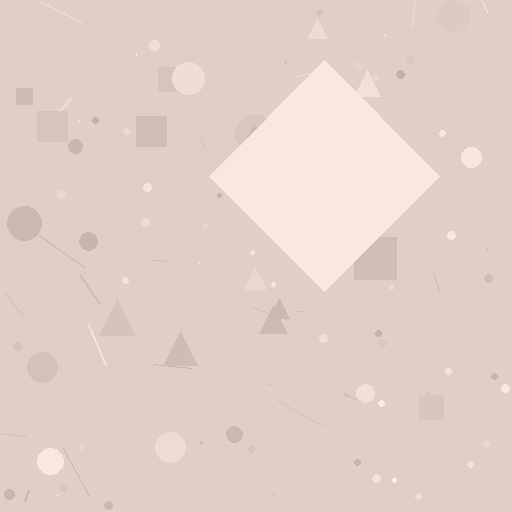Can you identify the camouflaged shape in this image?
The camouflaged shape is a diamond.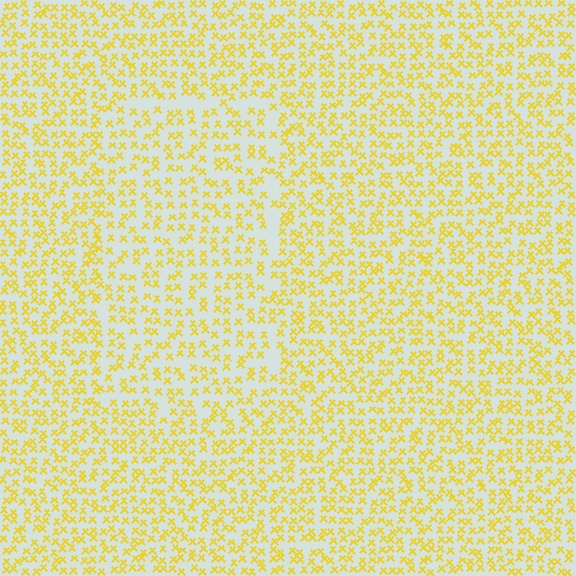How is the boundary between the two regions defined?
The boundary is defined by a change in element density (approximately 1.4x ratio). All elements are the same color, size, and shape.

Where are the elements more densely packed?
The elements are more densely packed outside the rectangle boundary.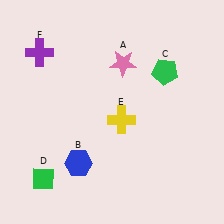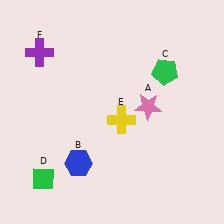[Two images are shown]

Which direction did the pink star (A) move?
The pink star (A) moved down.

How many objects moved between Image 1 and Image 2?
1 object moved between the two images.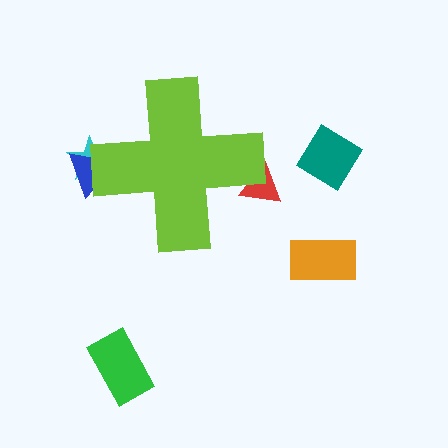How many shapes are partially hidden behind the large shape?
3 shapes are partially hidden.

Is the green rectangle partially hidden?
No, the green rectangle is fully visible.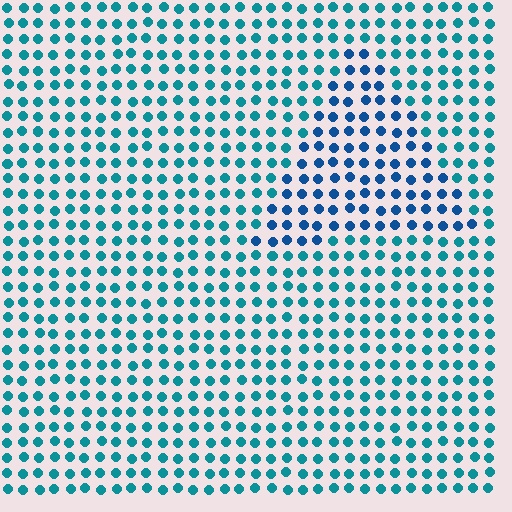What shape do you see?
I see a triangle.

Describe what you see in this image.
The image is filled with small teal elements in a uniform arrangement. A triangle-shaped region is visible where the elements are tinted to a slightly different hue, forming a subtle color boundary.